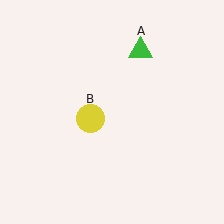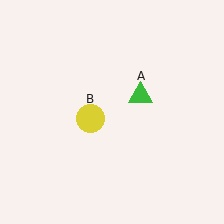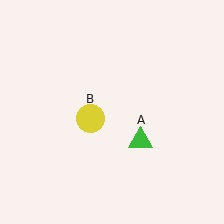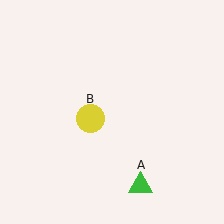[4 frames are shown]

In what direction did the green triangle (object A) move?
The green triangle (object A) moved down.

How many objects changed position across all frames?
1 object changed position: green triangle (object A).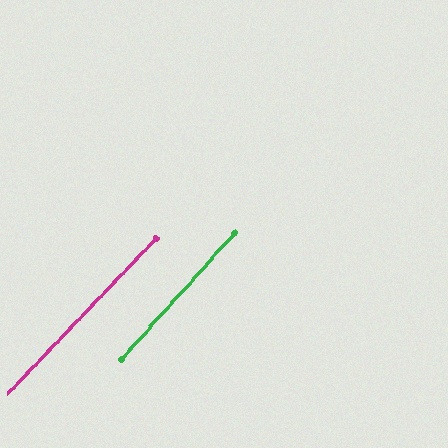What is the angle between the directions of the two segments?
Approximately 2 degrees.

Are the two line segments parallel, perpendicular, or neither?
Parallel — their directions differ by only 1.9°.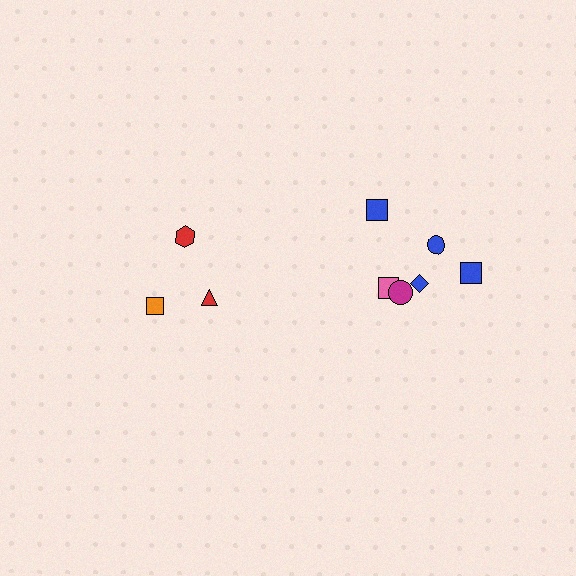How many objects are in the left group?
There are 3 objects.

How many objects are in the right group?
There are 6 objects.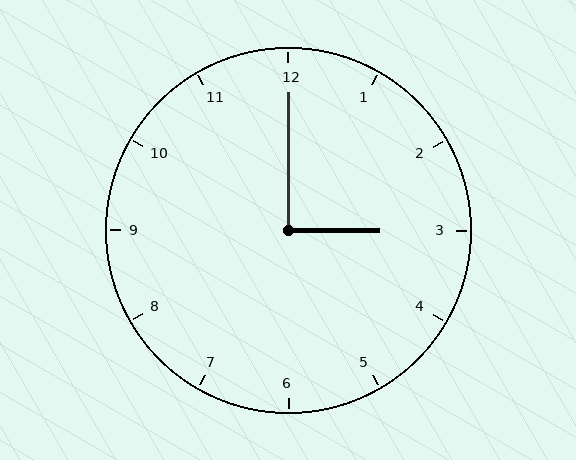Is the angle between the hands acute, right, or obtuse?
It is right.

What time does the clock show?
3:00.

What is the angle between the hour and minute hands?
Approximately 90 degrees.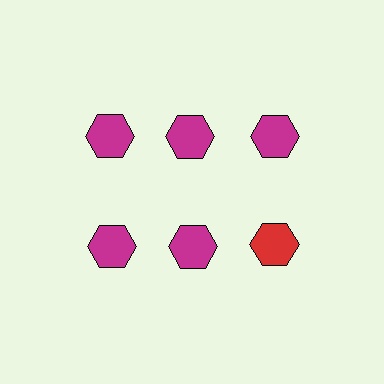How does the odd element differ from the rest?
It has a different color: red instead of magenta.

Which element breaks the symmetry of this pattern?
The red hexagon in the second row, center column breaks the symmetry. All other shapes are magenta hexagons.